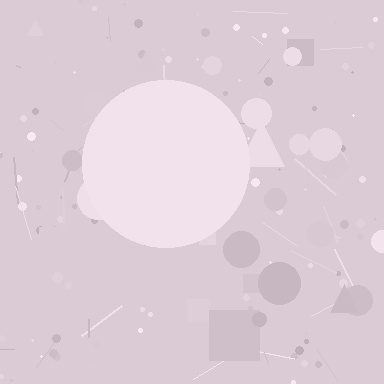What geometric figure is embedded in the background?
A circle is embedded in the background.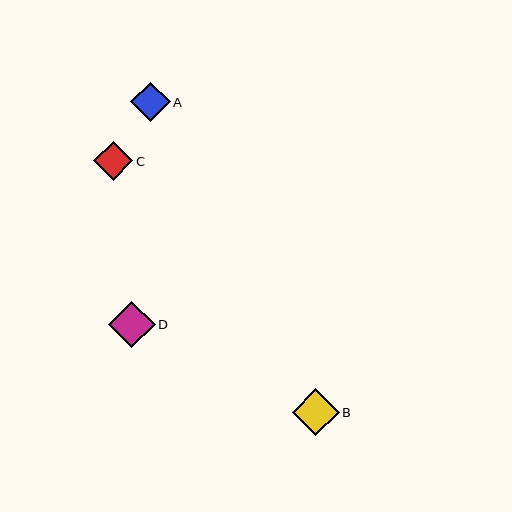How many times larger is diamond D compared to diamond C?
Diamond D is approximately 1.2 times the size of diamond C.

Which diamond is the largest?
Diamond B is the largest with a size of approximately 47 pixels.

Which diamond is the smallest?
Diamond C is the smallest with a size of approximately 39 pixels.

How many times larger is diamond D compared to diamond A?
Diamond D is approximately 1.2 times the size of diamond A.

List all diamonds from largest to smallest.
From largest to smallest: B, D, A, C.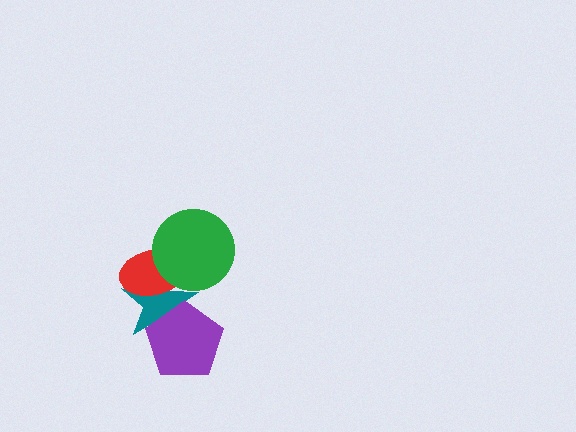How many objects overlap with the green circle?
2 objects overlap with the green circle.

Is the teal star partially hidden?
Yes, it is partially covered by another shape.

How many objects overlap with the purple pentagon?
1 object overlaps with the purple pentagon.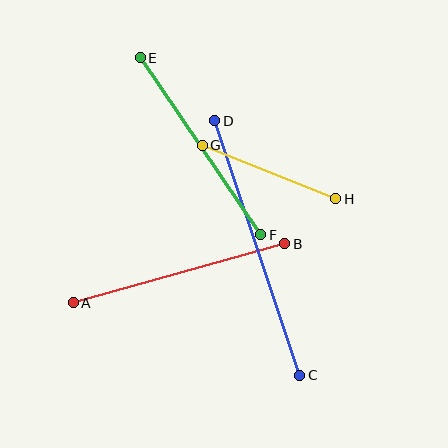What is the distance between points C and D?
The distance is approximately 269 pixels.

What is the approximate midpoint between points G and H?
The midpoint is at approximately (269, 172) pixels.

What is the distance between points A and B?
The distance is approximately 220 pixels.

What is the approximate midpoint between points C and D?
The midpoint is at approximately (257, 248) pixels.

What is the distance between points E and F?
The distance is approximately 214 pixels.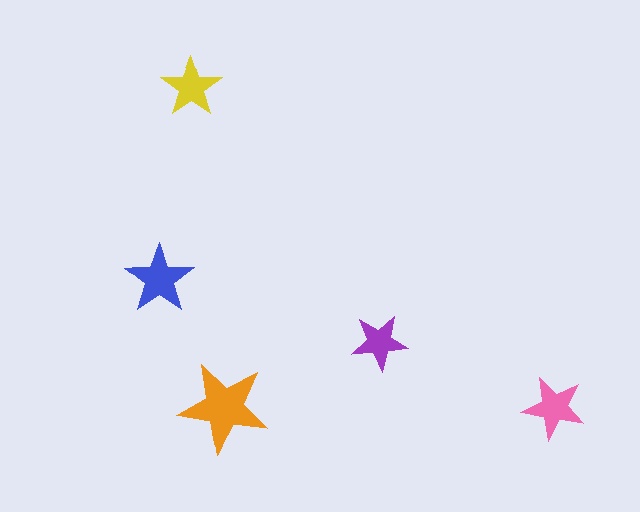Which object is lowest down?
The pink star is bottommost.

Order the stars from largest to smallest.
the orange one, the blue one, the pink one, the yellow one, the purple one.